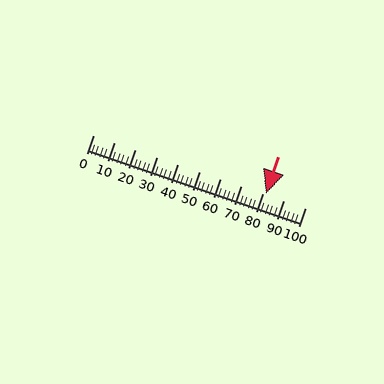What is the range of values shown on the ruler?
The ruler shows values from 0 to 100.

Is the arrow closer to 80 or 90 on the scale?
The arrow is closer to 80.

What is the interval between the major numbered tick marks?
The major tick marks are spaced 10 units apart.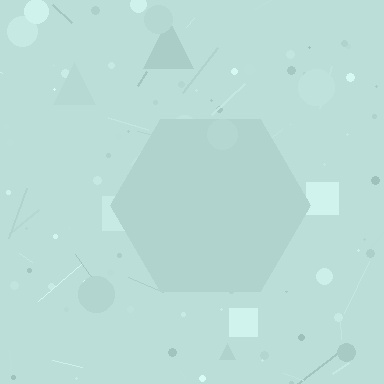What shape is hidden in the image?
A hexagon is hidden in the image.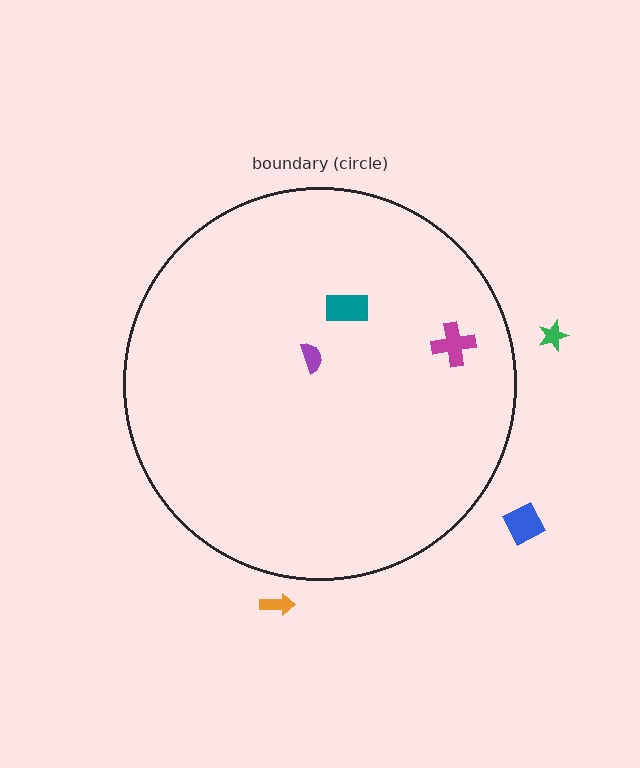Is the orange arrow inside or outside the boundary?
Outside.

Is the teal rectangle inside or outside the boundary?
Inside.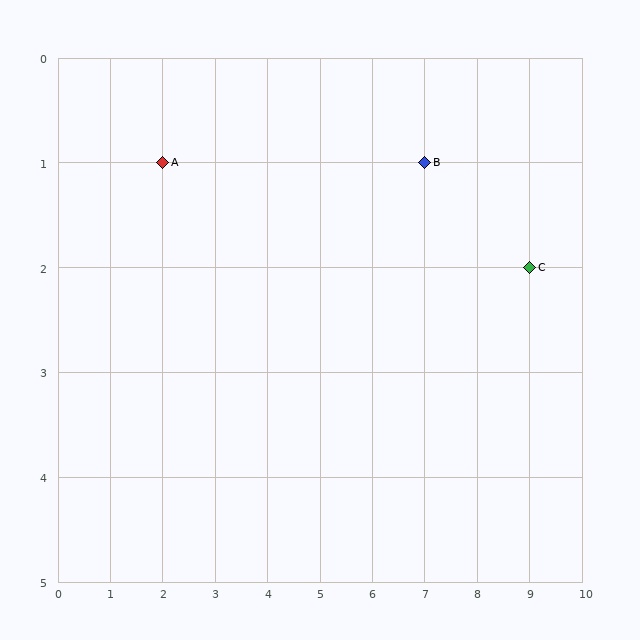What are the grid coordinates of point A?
Point A is at grid coordinates (2, 1).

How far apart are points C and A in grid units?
Points C and A are 7 columns and 1 row apart (about 7.1 grid units diagonally).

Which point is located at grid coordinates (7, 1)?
Point B is at (7, 1).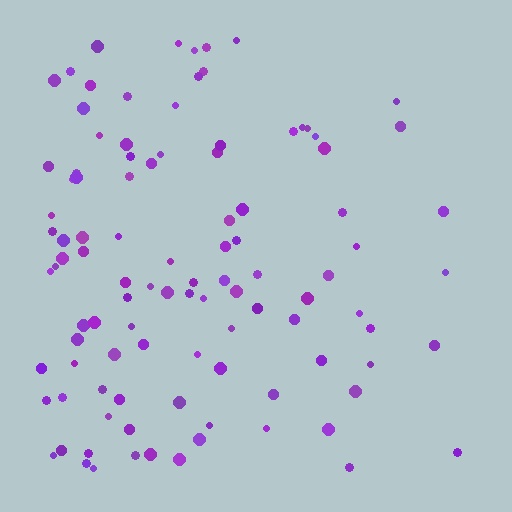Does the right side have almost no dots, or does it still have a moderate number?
Still a moderate number, just noticeably fewer than the left.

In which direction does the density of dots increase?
From right to left, with the left side densest.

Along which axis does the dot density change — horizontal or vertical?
Horizontal.